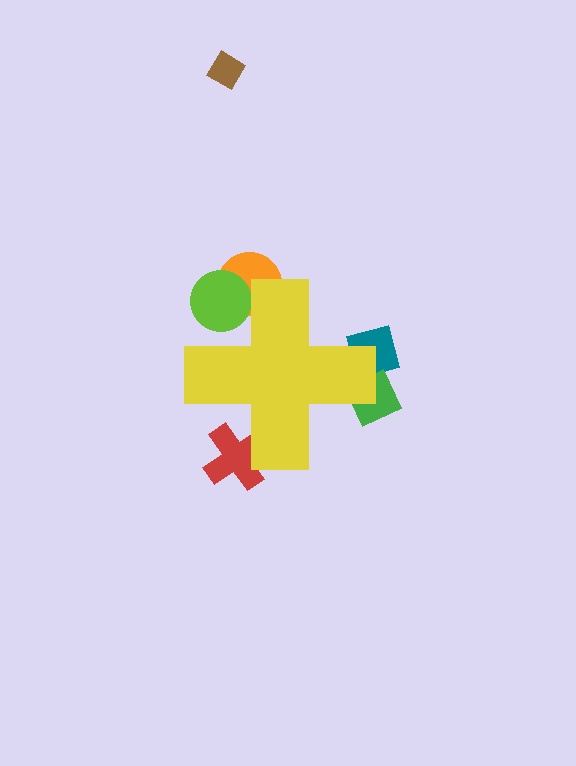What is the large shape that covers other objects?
A yellow cross.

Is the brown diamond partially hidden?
No, the brown diamond is fully visible.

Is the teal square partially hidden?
Yes, the teal square is partially hidden behind the yellow cross.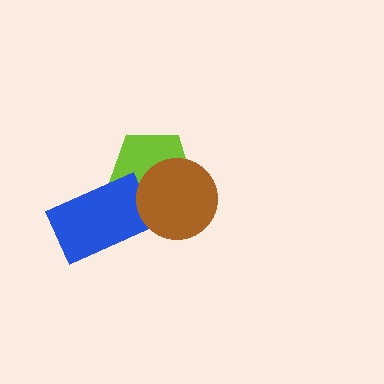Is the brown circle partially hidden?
No, no other shape covers it.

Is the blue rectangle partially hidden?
Yes, it is partially covered by another shape.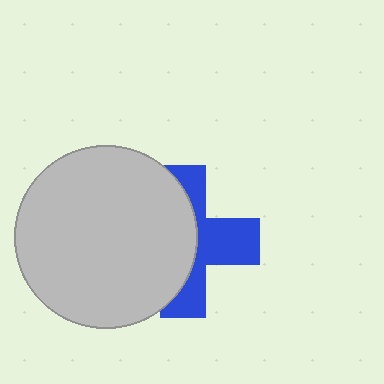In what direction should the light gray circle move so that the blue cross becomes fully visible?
The light gray circle should move left. That is the shortest direction to clear the overlap and leave the blue cross fully visible.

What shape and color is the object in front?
The object in front is a light gray circle.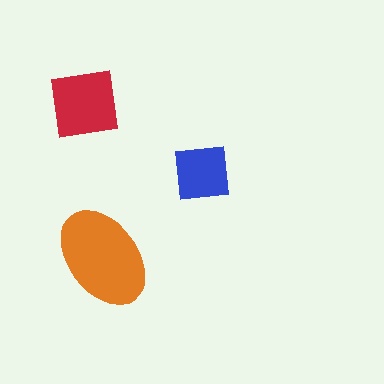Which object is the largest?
The orange ellipse.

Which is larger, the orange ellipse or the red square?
The orange ellipse.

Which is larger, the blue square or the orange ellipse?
The orange ellipse.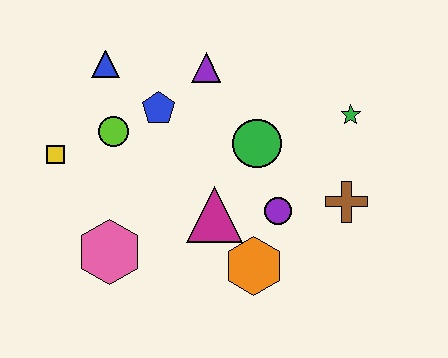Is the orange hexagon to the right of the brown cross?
No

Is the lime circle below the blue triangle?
Yes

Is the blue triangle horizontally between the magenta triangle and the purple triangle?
No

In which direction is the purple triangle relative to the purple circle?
The purple triangle is above the purple circle.